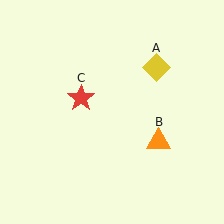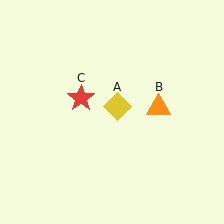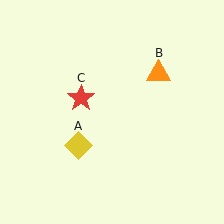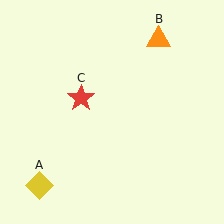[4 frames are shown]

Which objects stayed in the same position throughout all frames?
Red star (object C) remained stationary.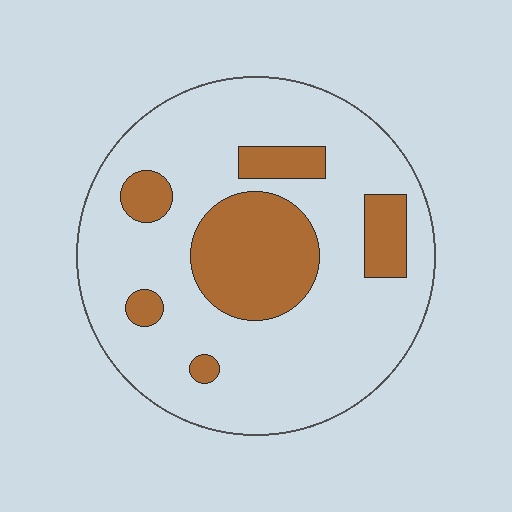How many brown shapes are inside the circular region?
6.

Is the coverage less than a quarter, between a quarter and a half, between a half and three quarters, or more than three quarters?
Less than a quarter.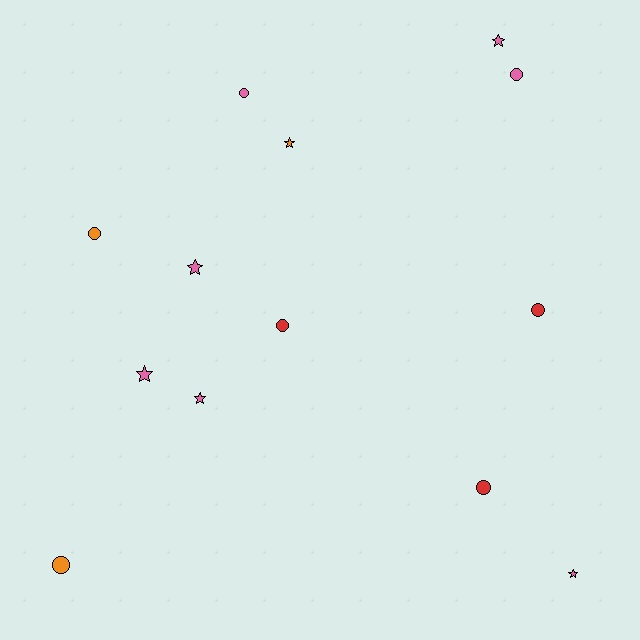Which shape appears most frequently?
Circle, with 7 objects.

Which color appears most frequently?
Pink, with 7 objects.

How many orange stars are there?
There is 1 orange star.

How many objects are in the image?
There are 13 objects.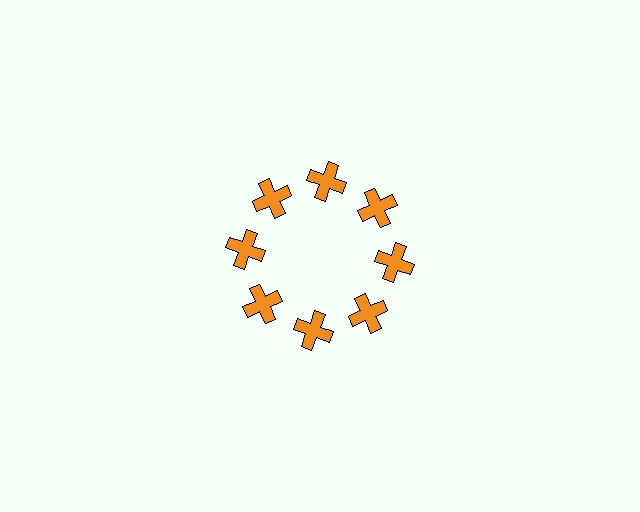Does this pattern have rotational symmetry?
Yes, this pattern has 8-fold rotational symmetry. It looks the same after rotating 45 degrees around the center.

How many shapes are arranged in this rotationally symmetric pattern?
There are 8 shapes, arranged in 8 groups of 1.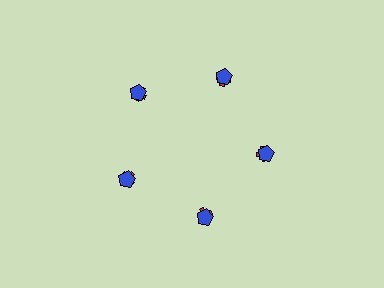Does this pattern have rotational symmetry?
Yes, this pattern has 5-fold rotational symmetry. It looks the same after rotating 72 degrees around the center.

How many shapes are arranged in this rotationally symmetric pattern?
There are 10 shapes, arranged in 5 groups of 2.